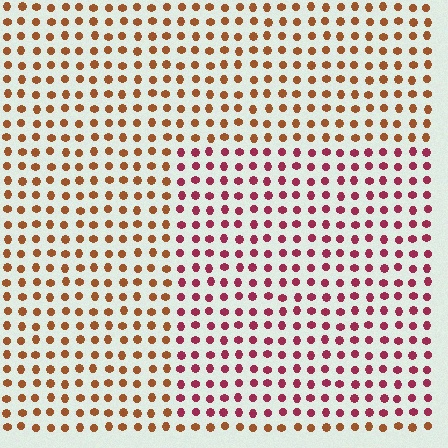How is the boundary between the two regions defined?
The boundary is defined purely by a slight shift in hue (about 43 degrees). Spacing, size, and orientation are identical on both sides.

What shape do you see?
I see a rectangle.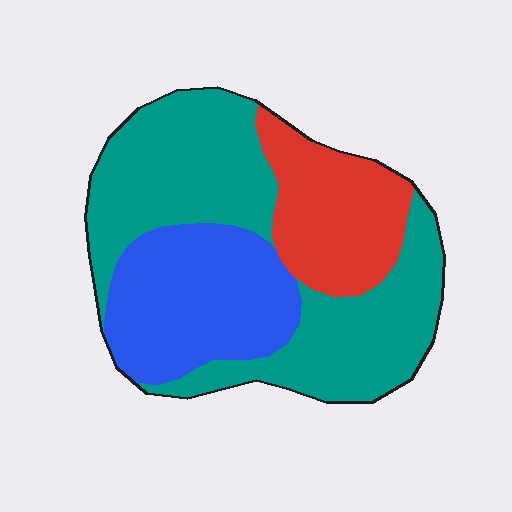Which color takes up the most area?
Teal, at roughly 50%.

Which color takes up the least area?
Red, at roughly 20%.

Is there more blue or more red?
Blue.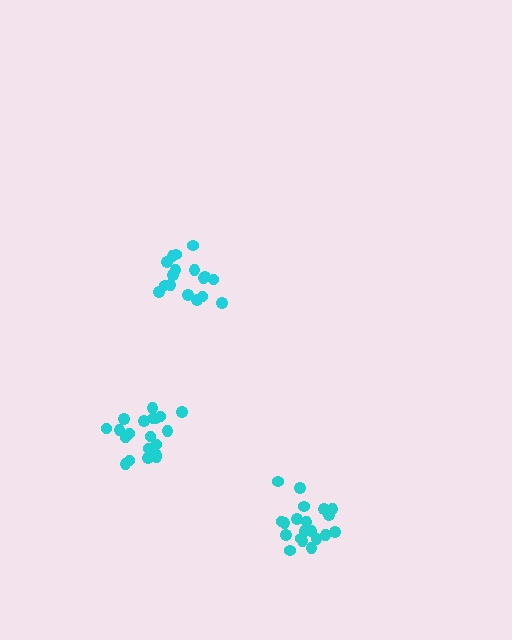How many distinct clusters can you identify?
There are 3 distinct clusters.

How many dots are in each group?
Group 1: 20 dots, Group 2: 20 dots, Group 3: 17 dots (57 total).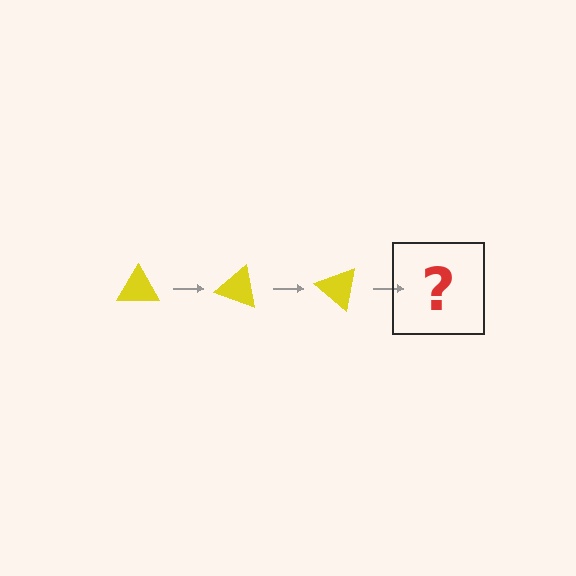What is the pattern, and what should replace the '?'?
The pattern is that the triangle rotates 20 degrees each step. The '?' should be a yellow triangle rotated 60 degrees.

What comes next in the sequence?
The next element should be a yellow triangle rotated 60 degrees.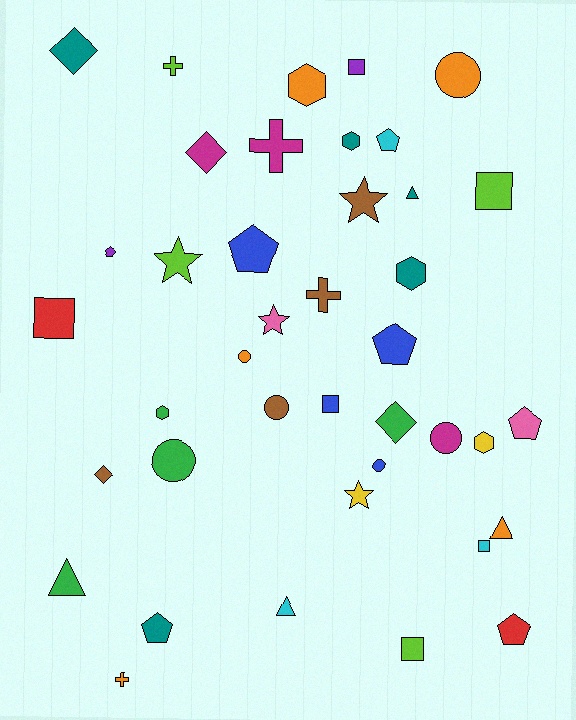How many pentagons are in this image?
There are 7 pentagons.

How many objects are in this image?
There are 40 objects.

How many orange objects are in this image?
There are 5 orange objects.